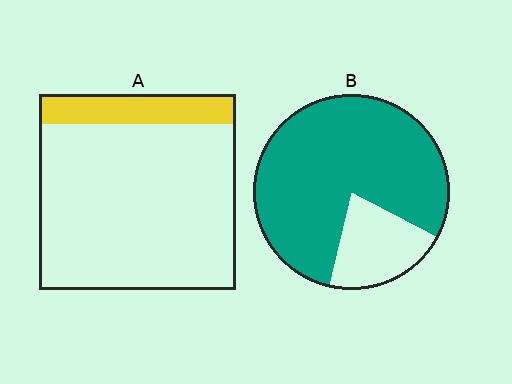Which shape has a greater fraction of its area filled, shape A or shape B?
Shape B.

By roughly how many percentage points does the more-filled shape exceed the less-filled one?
By roughly 65 percentage points (B over A).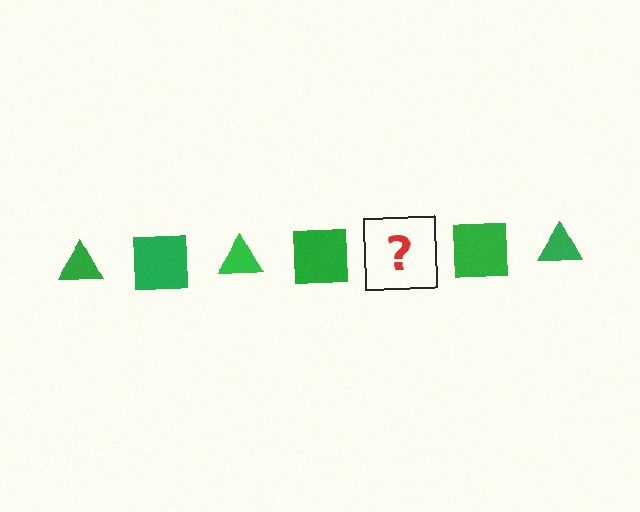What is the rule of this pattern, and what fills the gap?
The rule is that the pattern cycles through triangle, square shapes in green. The gap should be filled with a green triangle.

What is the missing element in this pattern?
The missing element is a green triangle.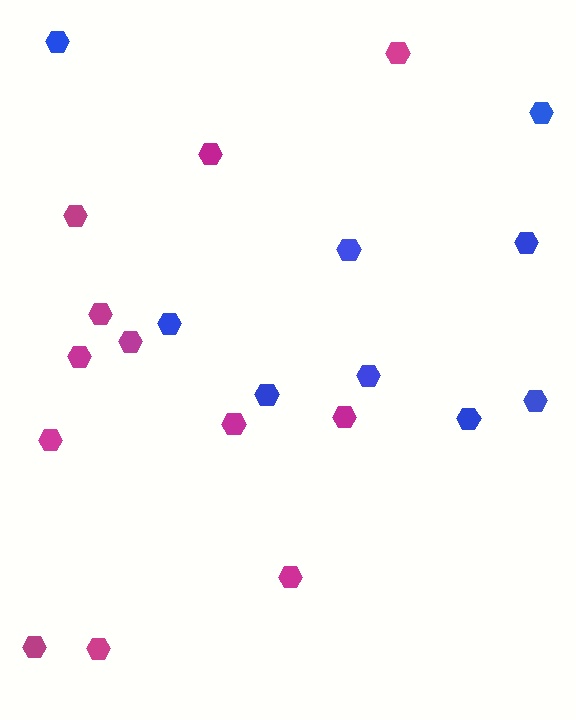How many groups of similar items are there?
There are 2 groups: one group of blue hexagons (9) and one group of magenta hexagons (12).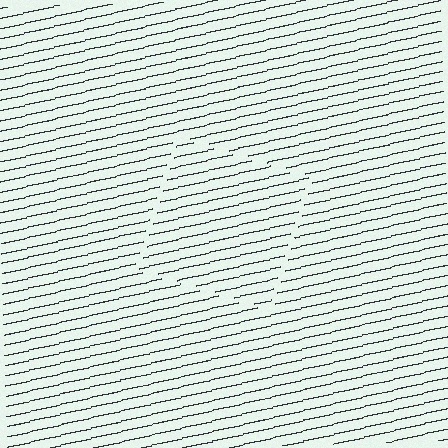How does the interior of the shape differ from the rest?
The interior of the shape contains the same grating, shifted by half a period — the contour is defined by the phase discontinuity where line-ends from the inner and outer gratings abut.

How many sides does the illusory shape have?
4 sides — the line-ends trace a square.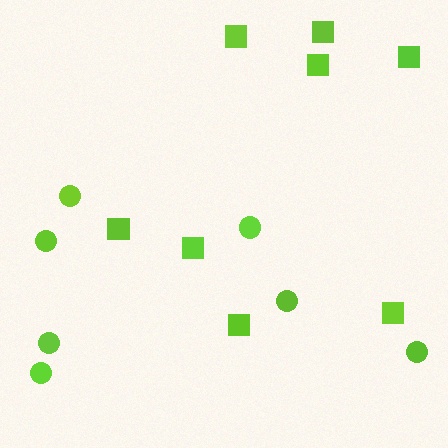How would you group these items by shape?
There are 2 groups: one group of squares (8) and one group of circles (7).